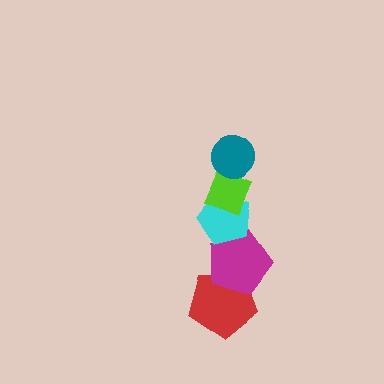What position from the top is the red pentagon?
The red pentagon is 5th from the top.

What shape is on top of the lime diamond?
The teal circle is on top of the lime diamond.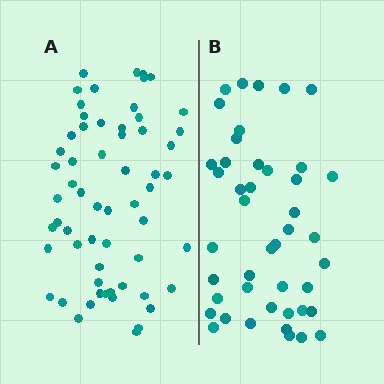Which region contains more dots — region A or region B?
Region A (the left region) has more dots.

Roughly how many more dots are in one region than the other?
Region A has approximately 15 more dots than region B.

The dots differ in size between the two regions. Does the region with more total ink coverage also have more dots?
No. Region B has more total ink coverage because its dots are larger, but region A actually contains more individual dots. Total area can be misleading — the number of items is what matters here.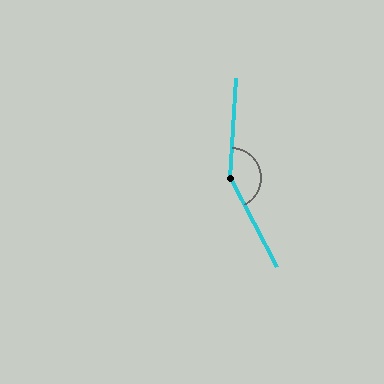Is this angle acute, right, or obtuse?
It is obtuse.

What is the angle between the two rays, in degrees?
Approximately 150 degrees.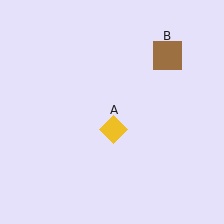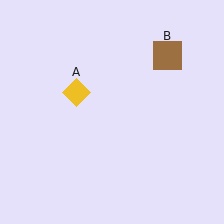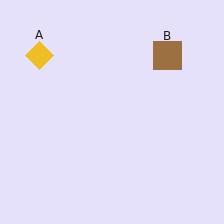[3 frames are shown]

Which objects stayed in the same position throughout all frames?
Brown square (object B) remained stationary.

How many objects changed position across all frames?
1 object changed position: yellow diamond (object A).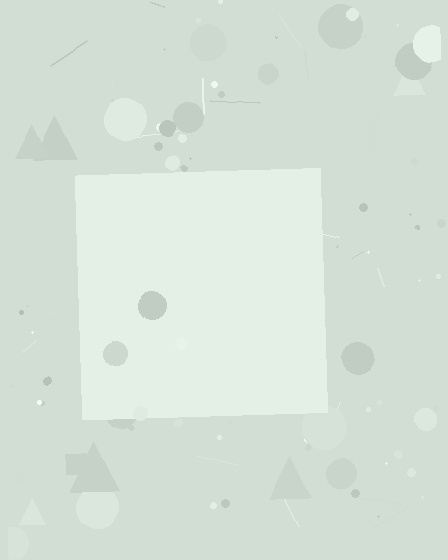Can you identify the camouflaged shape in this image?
The camouflaged shape is a square.